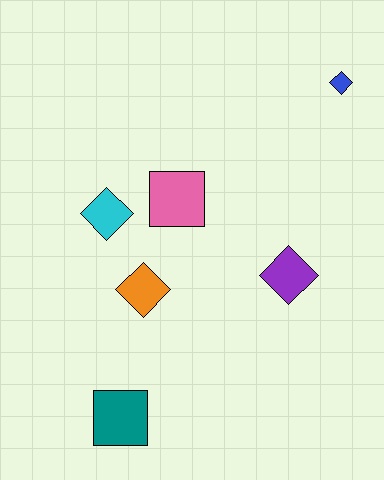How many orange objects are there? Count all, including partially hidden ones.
There is 1 orange object.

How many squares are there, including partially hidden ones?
There are 2 squares.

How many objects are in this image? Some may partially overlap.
There are 6 objects.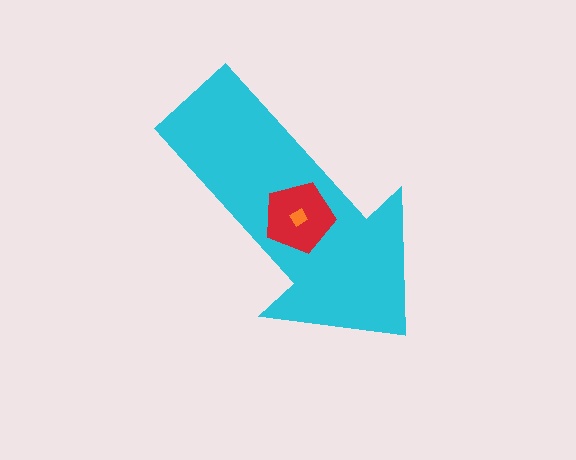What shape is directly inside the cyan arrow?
The red pentagon.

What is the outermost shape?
The cyan arrow.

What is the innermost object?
The orange diamond.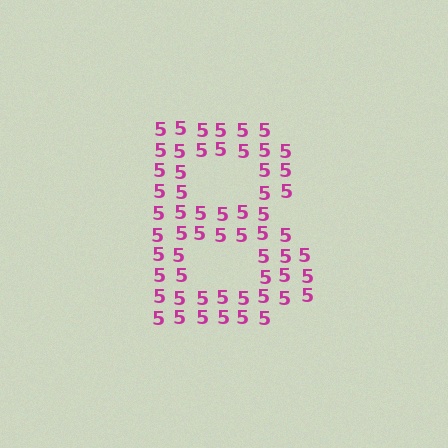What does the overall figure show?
The overall figure shows the letter B.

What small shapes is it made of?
It is made of small digit 5's.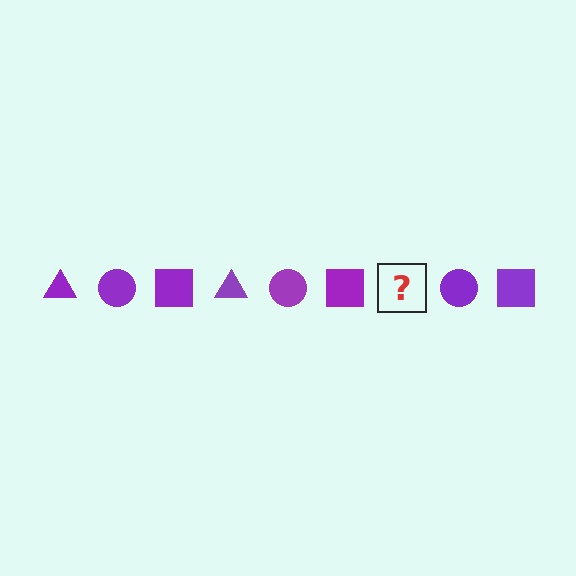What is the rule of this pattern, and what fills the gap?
The rule is that the pattern cycles through triangle, circle, square shapes in purple. The gap should be filled with a purple triangle.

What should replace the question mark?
The question mark should be replaced with a purple triangle.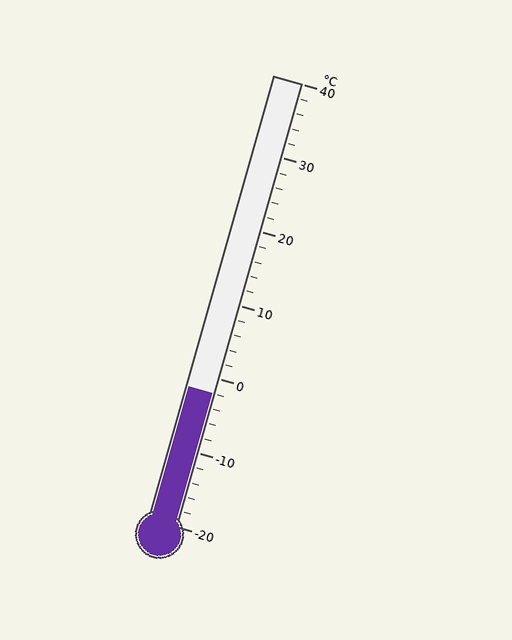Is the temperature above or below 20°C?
The temperature is below 20°C.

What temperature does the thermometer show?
The thermometer shows approximately -2°C.